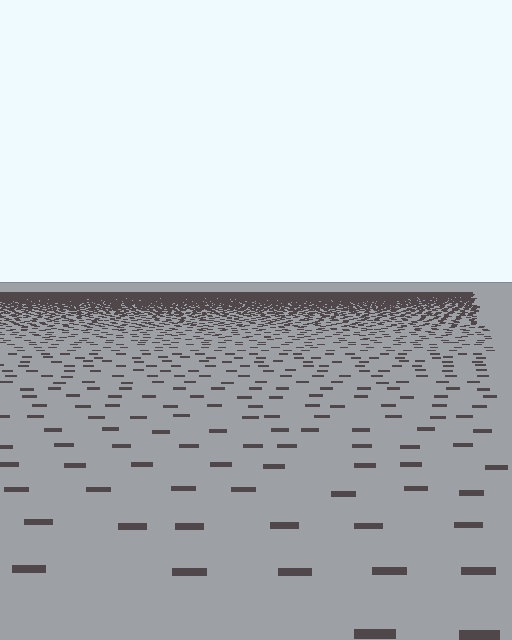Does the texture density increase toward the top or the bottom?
Density increases toward the top.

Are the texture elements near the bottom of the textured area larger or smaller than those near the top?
Larger. Near the bottom, elements are closer to the viewer and appear at a bigger on-screen size.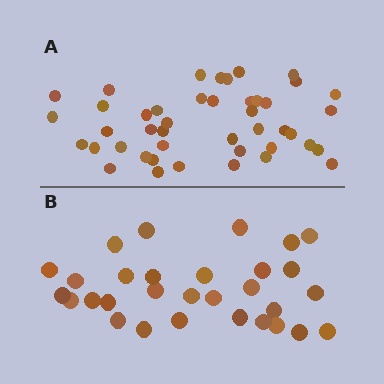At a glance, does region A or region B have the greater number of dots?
Region A (the top region) has more dots.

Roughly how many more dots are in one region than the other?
Region A has approximately 15 more dots than region B.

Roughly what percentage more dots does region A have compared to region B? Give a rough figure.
About 45% more.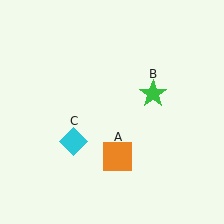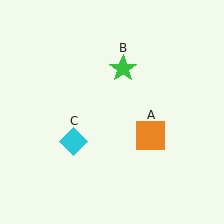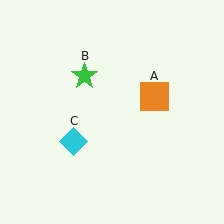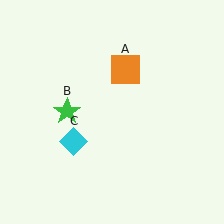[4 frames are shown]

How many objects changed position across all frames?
2 objects changed position: orange square (object A), green star (object B).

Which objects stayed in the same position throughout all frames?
Cyan diamond (object C) remained stationary.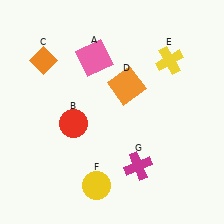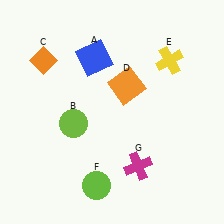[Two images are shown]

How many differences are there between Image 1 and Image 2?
There are 3 differences between the two images.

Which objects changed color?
A changed from pink to blue. B changed from red to lime. F changed from yellow to lime.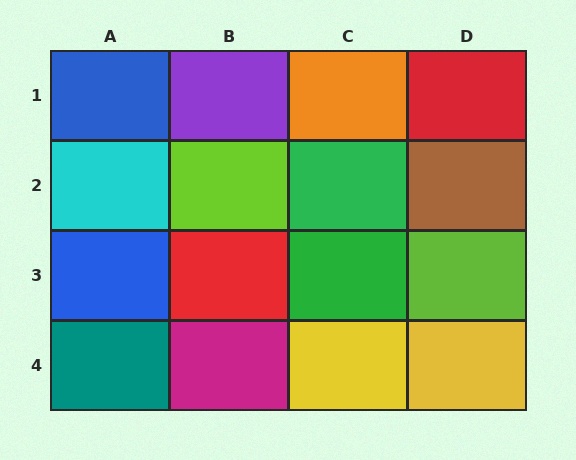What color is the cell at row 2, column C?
Green.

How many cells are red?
2 cells are red.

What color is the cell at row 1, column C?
Orange.